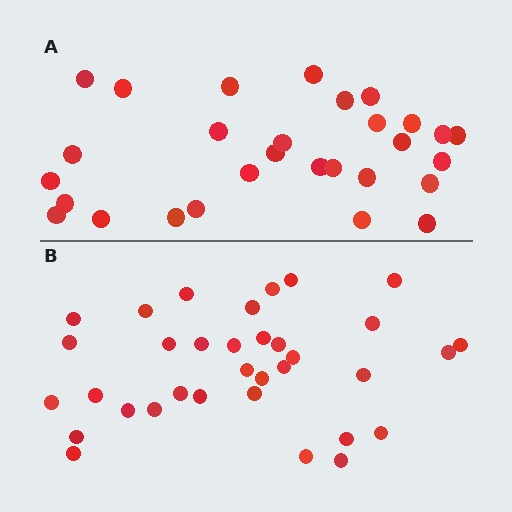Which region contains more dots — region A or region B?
Region B (the bottom region) has more dots.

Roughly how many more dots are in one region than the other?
Region B has about 5 more dots than region A.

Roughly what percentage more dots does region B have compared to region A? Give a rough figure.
About 15% more.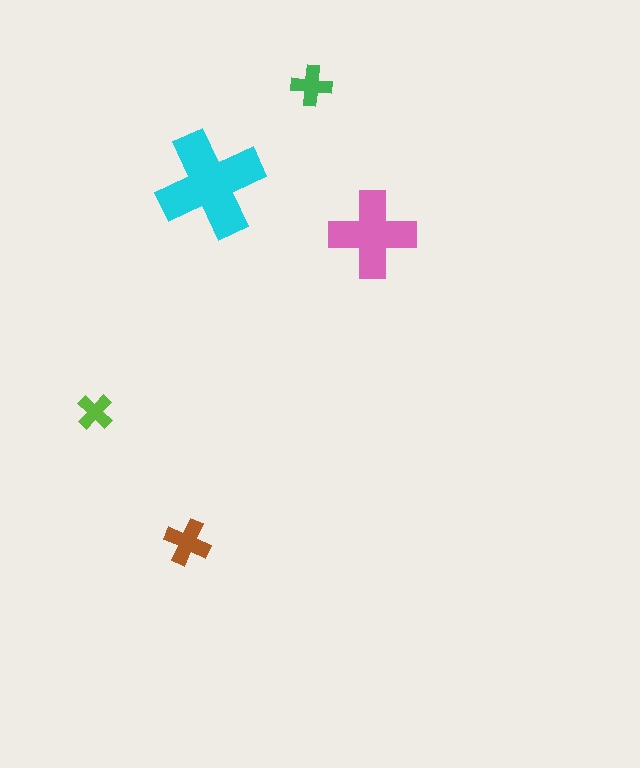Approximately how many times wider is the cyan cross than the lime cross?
About 3 times wider.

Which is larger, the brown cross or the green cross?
The brown one.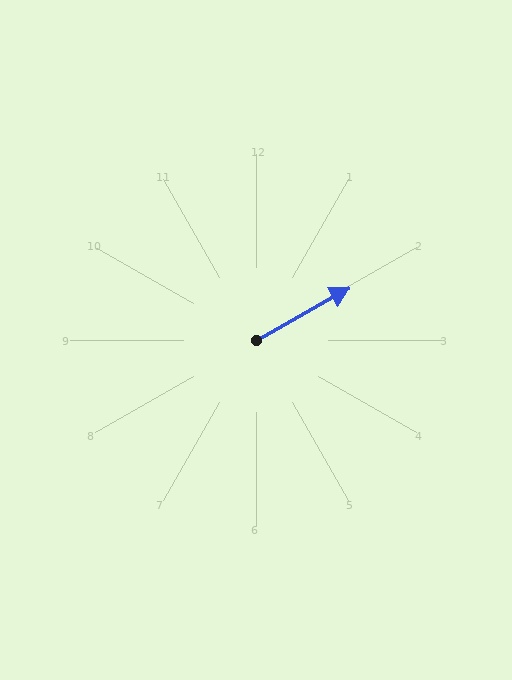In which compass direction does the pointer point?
Northeast.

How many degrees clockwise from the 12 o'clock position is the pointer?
Approximately 61 degrees.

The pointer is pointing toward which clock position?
Roughly 2 o'clock.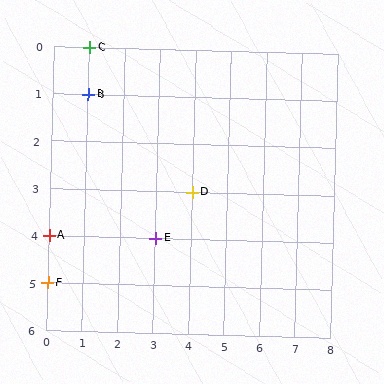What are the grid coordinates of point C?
Point C is at grid coordinates (1, 0).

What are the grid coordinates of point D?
Point D is at grid coordinates (4, 3).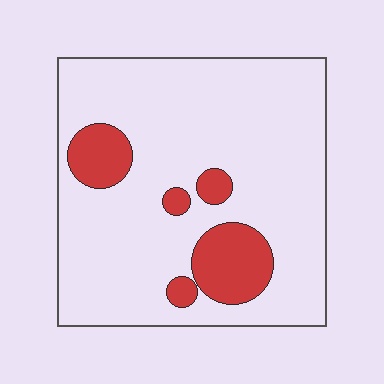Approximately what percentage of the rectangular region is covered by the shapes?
Approximately 15%.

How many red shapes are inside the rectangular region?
5.